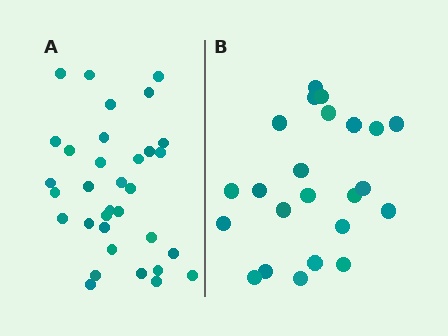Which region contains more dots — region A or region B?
Region A (the left region) has more dots.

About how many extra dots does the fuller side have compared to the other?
Region A has roughly 10 or so more dots than region B.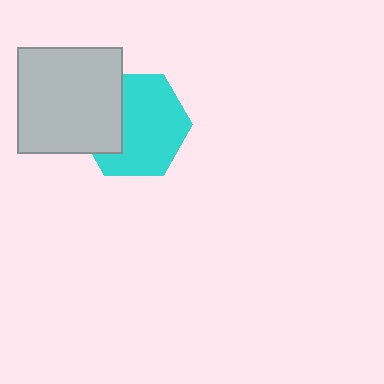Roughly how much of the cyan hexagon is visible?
Most of it is visible (roughly 68%).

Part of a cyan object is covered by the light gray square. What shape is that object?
It is a hexagon.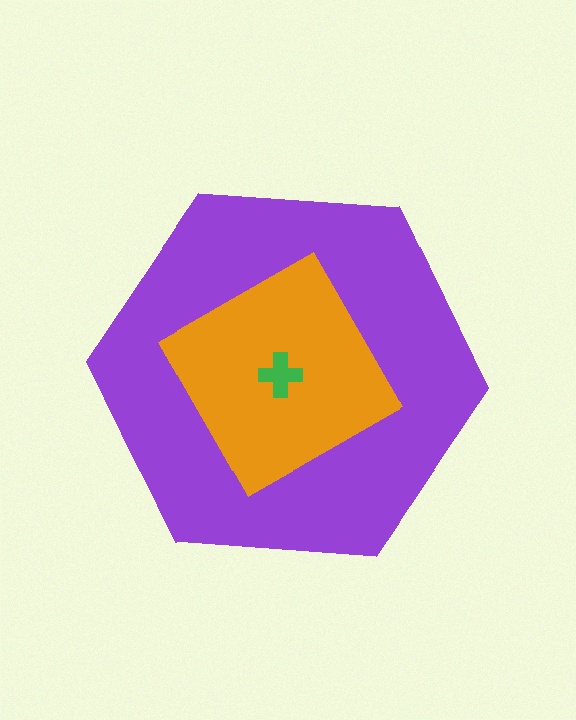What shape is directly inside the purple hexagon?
The orange square.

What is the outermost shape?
The purple hexagon.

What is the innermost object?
The green cross.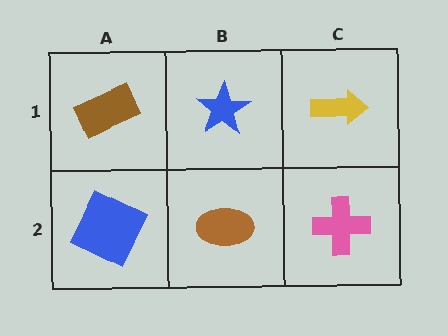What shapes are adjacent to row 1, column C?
A pink cross (row 2, column C), a blue star (row 1, column B).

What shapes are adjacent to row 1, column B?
A brown ellipse (row 2, column B), a brown rectangle (row 1, column A), a yellow arrow (row 1, column C).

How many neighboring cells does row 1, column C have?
2.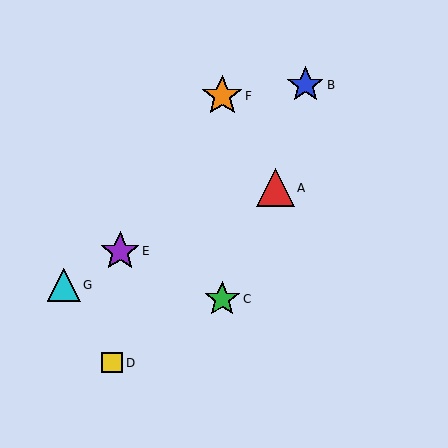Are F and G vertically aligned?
No, F is at x≈222 and G is at x≈64.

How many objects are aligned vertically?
2 objects (C, F) are aligned vertically.